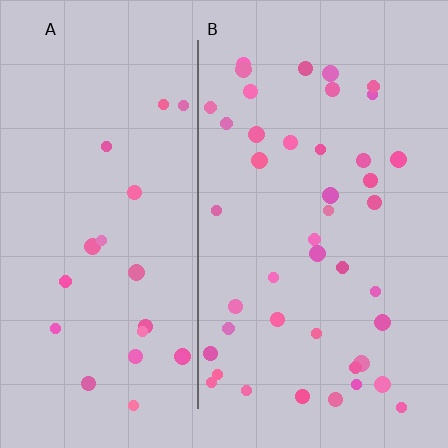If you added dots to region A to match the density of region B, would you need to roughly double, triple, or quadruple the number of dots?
Approximately double.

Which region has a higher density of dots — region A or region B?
B (the right).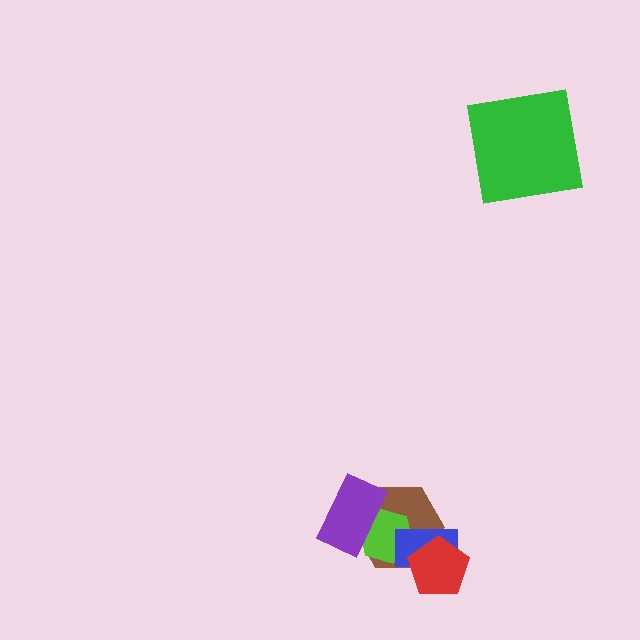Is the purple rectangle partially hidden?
No, no other shape covers it.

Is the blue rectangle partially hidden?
Yes, it is partially covered by another shape.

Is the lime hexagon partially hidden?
Yes, it is partially covered by another shape.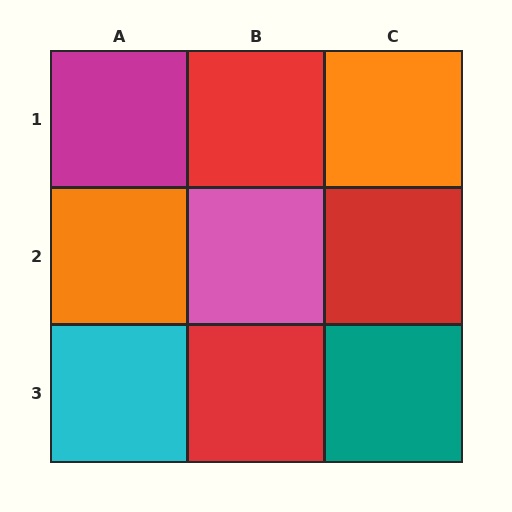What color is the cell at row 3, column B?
Red.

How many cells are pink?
1 cell is pink.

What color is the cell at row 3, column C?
Teal.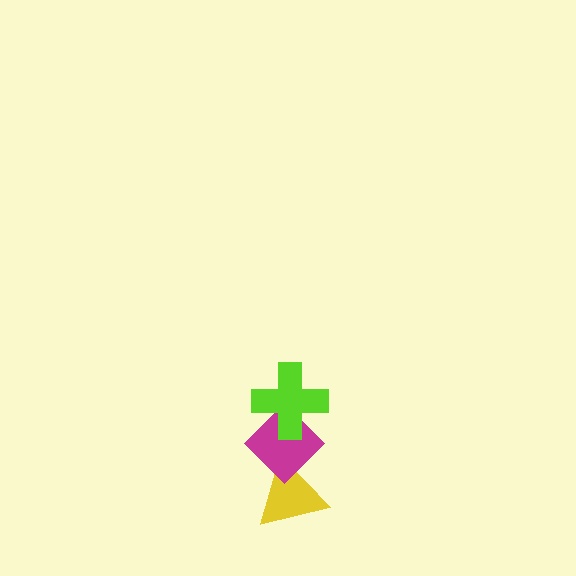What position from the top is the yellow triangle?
The yellow triangle is 3rd from the top.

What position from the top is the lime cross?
The lime cross is 1st from the top.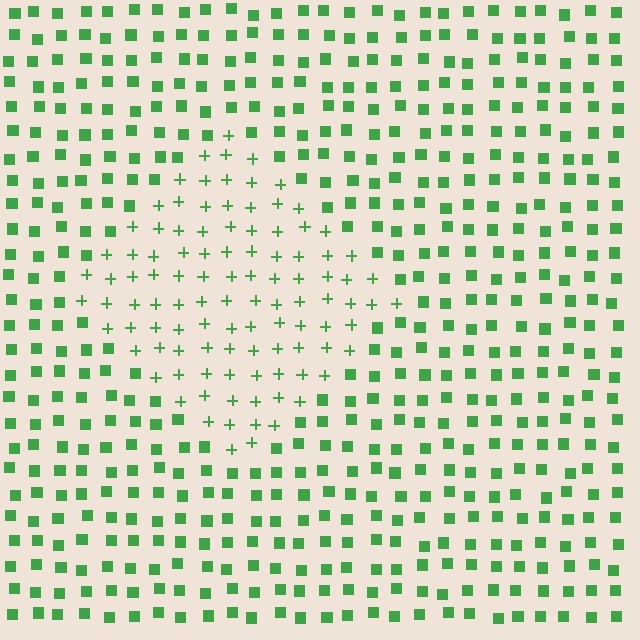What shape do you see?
I see a diamond.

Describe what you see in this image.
The image is filled with small green elements arranged in a uniform grid. A diamond-shaped region contains plus signs, while the surrounding area contains squares. The boundary is defined purely by the change in element shape.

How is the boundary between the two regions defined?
The boundary is defined by a change in element shape: plus signs inside vs. squares outside. All elements share the same color and spacing.